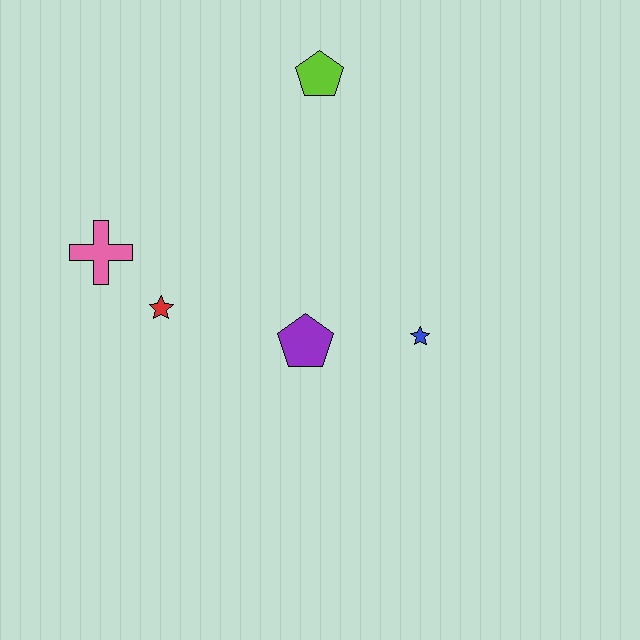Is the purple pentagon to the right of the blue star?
No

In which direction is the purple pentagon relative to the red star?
The purple pentagon is to the right of the red star.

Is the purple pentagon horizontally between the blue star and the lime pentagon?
No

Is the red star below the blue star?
No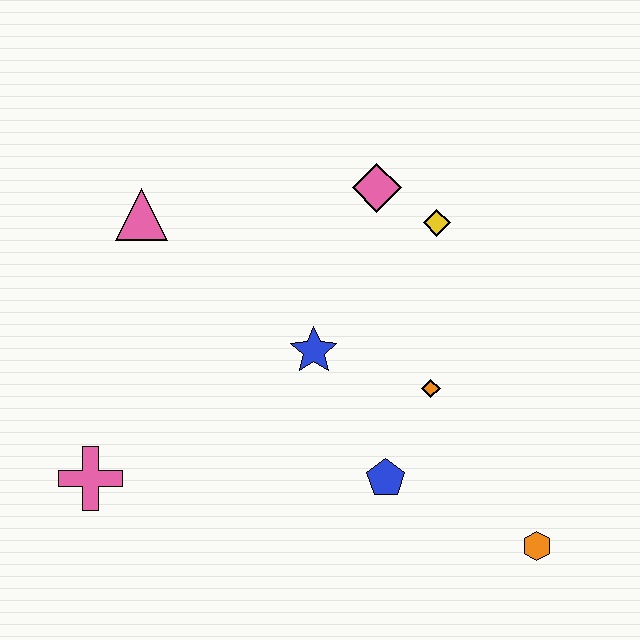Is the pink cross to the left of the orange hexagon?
Yes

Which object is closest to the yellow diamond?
The pink diamond is closest to the yellow diamond.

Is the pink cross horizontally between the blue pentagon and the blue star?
No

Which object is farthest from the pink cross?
The orange hexagon is farthest from the pink cross.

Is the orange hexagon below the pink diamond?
Yes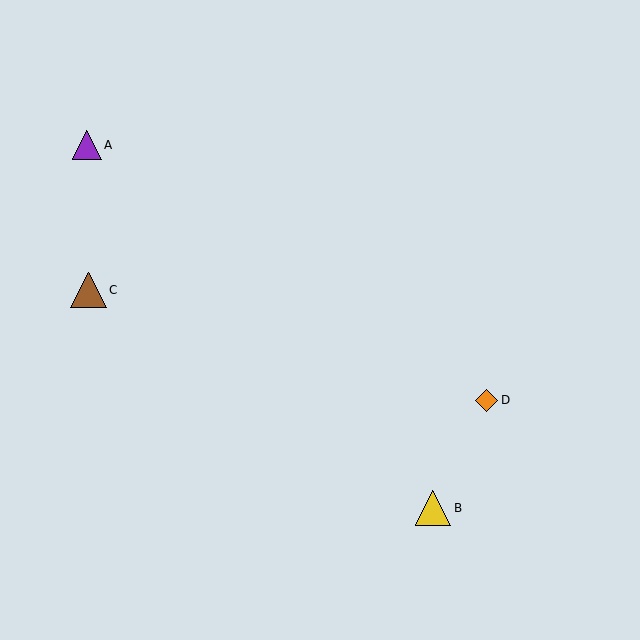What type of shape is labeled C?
Shape C is a brown triangle.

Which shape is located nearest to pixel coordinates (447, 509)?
The yellow triangle (labeled B) at (433, 508) is nearest to that location.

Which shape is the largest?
The brown triangle (labeled C) is the largest.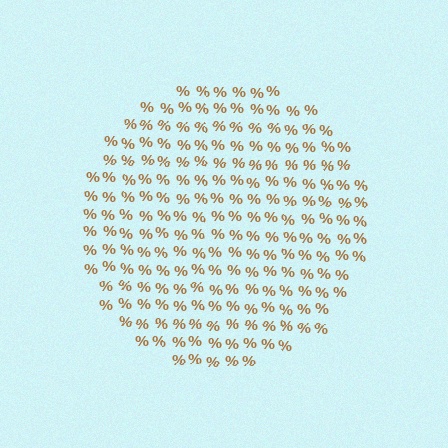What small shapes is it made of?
It is made of small percent signs.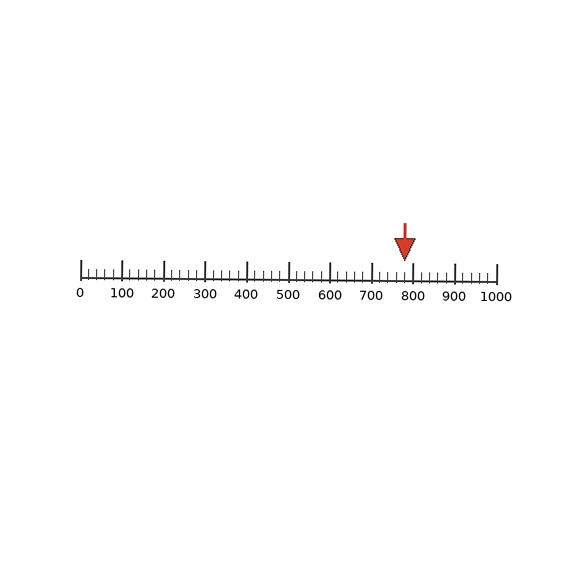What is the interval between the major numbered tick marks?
The major tick marks are spaced 100 units apart.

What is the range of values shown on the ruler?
The ruler shows values from 0 to 1000.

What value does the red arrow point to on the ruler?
The red arrow points to approximately 780.